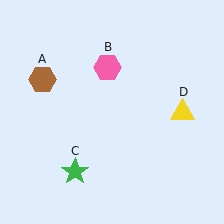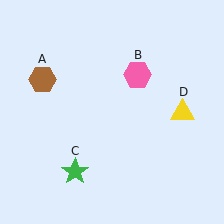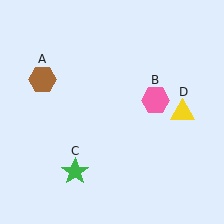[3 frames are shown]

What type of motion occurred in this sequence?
The pink hexagon (object B) rotated clockwise around the center of the scene.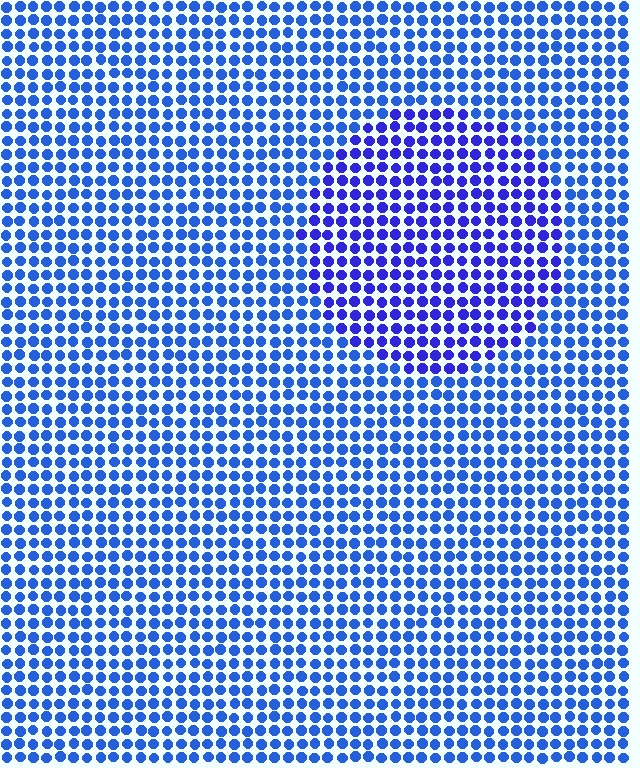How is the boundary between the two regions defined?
The boundary is defined purely by a slight shift in hue (about 23 degrees). Spacing, size, and orientation are identical on both sides.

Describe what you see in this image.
The image is filled with small blue elements in a uniform arrangement. A circle-shaped region is visible where the elements are tinted to a slightly different hue, forming a subtle color boundary.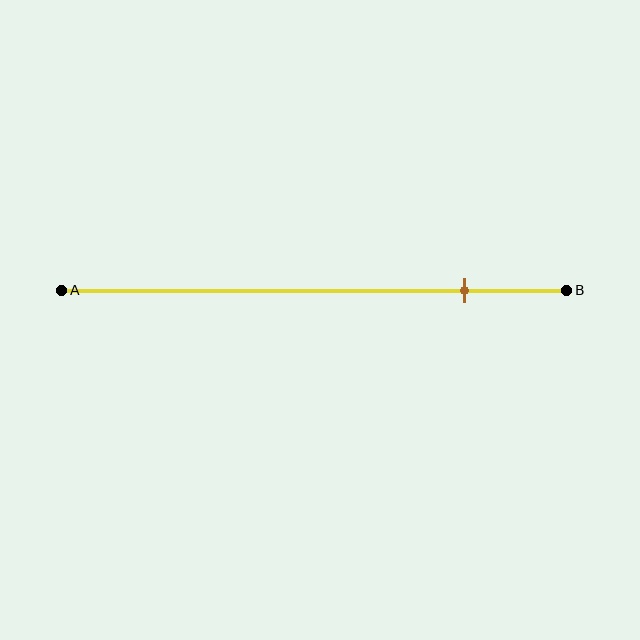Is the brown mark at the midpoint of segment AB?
No, the mark is at about 80% from A, not at the 50% midpoint.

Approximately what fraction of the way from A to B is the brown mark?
The brown mark is approximately 80% of the way from A to B.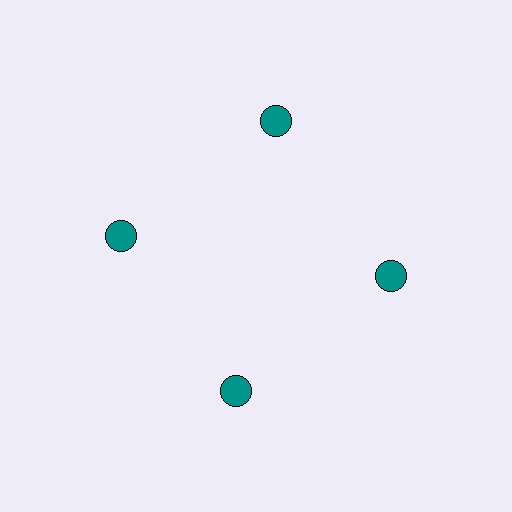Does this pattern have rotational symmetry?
Yes, this pattern has 4-fold rotational symmetry. It looks the same after rotating 90 degrees around the center.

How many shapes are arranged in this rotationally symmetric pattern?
There are 4 shapes, arranged in 4 groups of 1.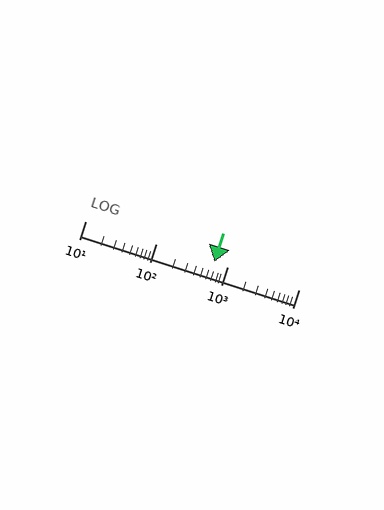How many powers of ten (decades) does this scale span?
The scale spans 3 decades, from 10 to 10000.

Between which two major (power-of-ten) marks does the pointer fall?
The pointer is between 100 and 1000.